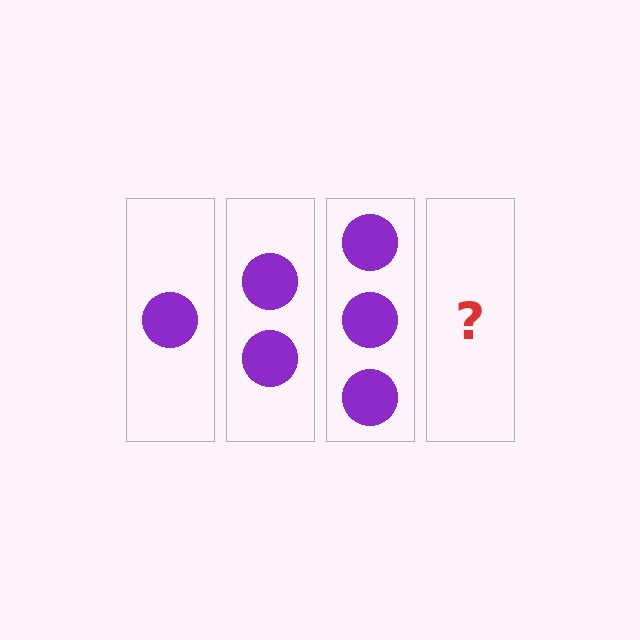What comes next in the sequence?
The next element should be 4 circles.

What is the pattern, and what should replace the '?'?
The pattern is that each step adds one more circle. The '?' should be 4 circles.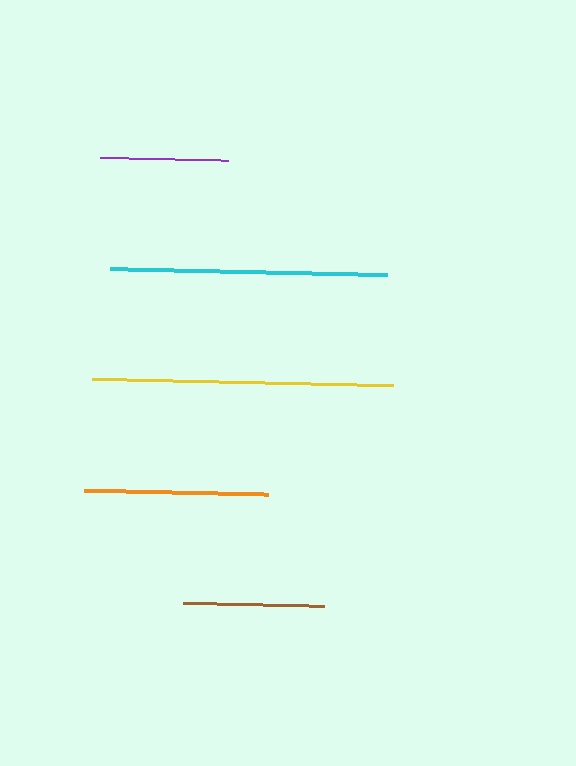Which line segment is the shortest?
The purple line is the shortest at approximately 129 pixels.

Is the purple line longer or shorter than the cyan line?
The cyan line is longer than the purple line.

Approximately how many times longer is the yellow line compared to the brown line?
The yellow line is approximately 2.1 times the length of the brown line.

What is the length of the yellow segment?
The yellow segment is approximately 301 pixels long.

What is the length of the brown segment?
The brown segment is approximately 141 pixels long.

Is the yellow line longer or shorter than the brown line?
The yellow line is longer than the brown line.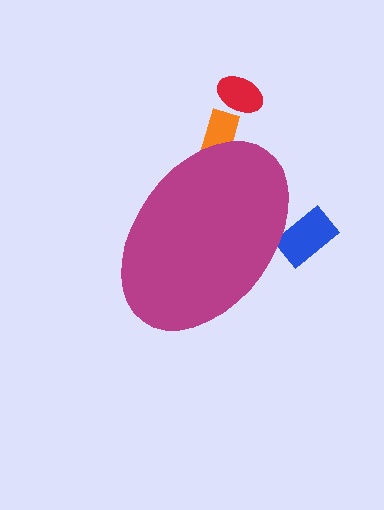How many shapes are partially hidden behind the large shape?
2 shapes are partially hidden.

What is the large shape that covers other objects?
A magenta ellipse.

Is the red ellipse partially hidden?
No, the red ellipse is fully visible.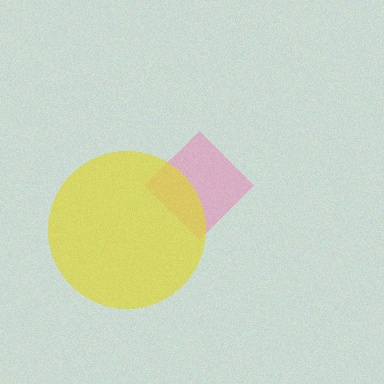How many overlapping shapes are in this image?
There are 2 overlapping shapes in the image.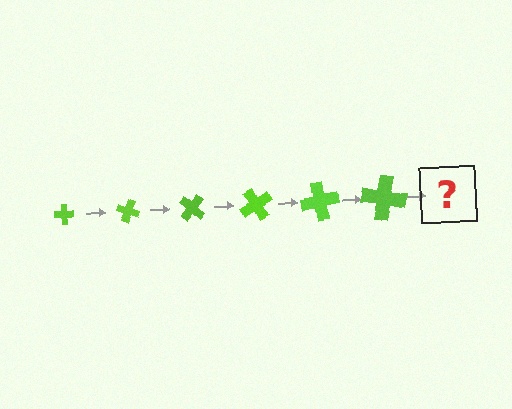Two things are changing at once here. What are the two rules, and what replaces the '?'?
The two rules are that the cross grows larger each step and it rotates 20 degrees each step. The '?' should be a cross, larger than the previous one and rotated 120 degrees from the start.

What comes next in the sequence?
The next element should be a cross, larger than the previous one and rotated 120 degrees from the start.